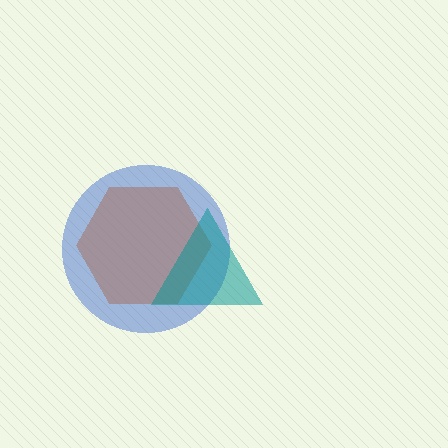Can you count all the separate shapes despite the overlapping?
Yes, there are 3 separate shapes.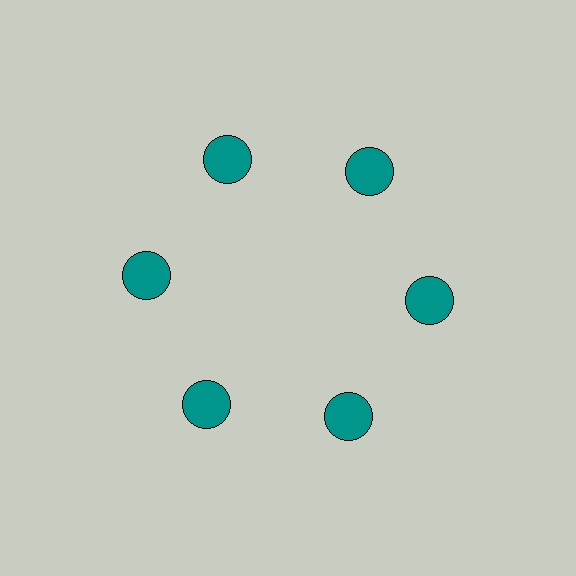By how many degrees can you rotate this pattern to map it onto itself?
The pattern maps onto itself every 60 degrees of rotation.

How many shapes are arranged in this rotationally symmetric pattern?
There are 6 shapes, arranged in 6 groups of 1.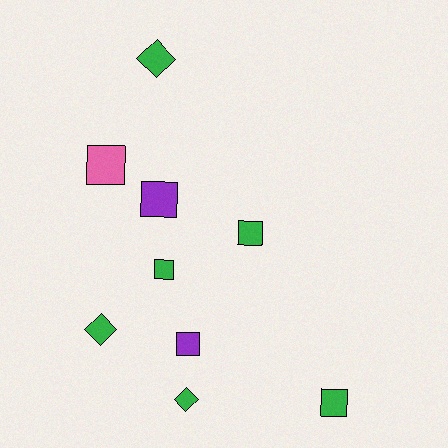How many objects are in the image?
There are 9 objects.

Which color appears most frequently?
Green, with 6 objects.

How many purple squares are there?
There are 2 purple squares.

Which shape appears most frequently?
Square, with 6 objects.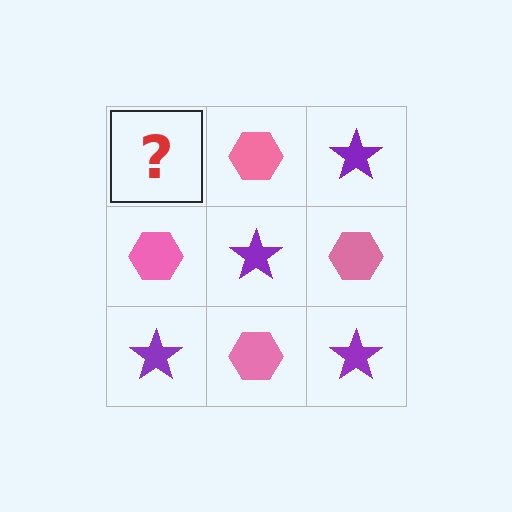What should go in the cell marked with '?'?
The missing cell should contain a purple star.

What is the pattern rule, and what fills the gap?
The rule is that it alternates purple star and pink hexagon in a checkerboard pattern. The gap should be filled with a purple star.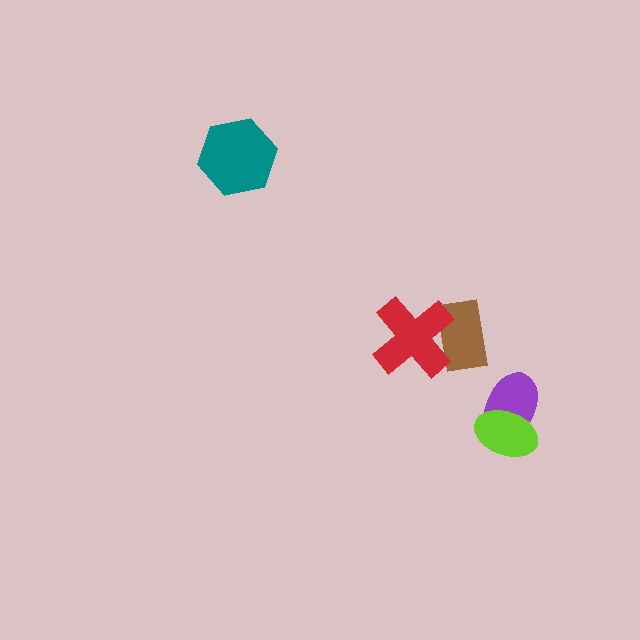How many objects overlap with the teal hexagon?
0 objects overlap with the teal hexagon.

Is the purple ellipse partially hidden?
Yes, it is partially covered by another shape.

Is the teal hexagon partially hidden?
No, no other shape covers it.